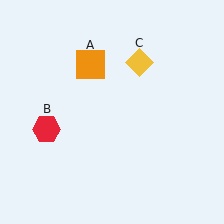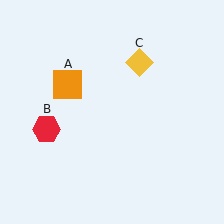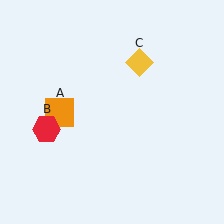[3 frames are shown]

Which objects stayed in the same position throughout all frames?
Red hexagon (object B) and yellow diamond (object C) remained stationary.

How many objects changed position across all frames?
1 object changed position: orange square (object A).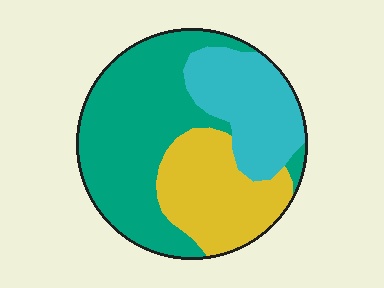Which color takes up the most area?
Teal, at roughly 50%.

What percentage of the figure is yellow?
Yellow takes up about one quarter (1/4) of the figure.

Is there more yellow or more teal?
Teal.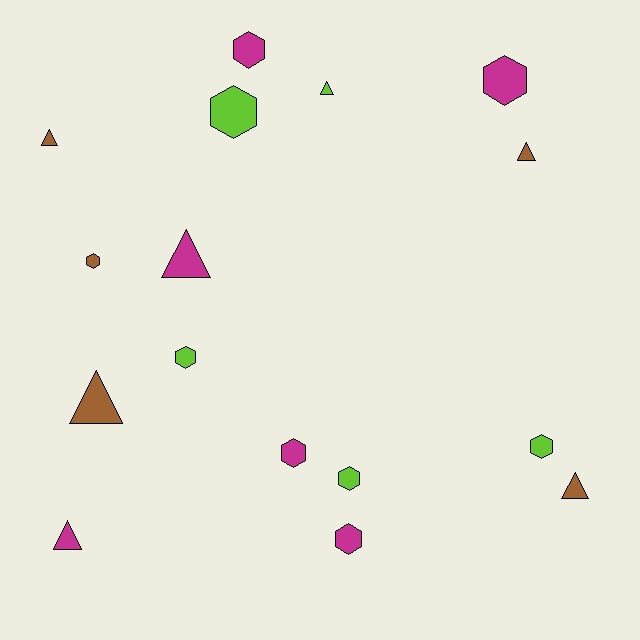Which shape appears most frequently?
Hexagon, with 9 objects.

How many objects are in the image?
There are 16 objects.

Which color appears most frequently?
Magenta, with 6 objects.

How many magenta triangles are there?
There are 2 magenta triangles.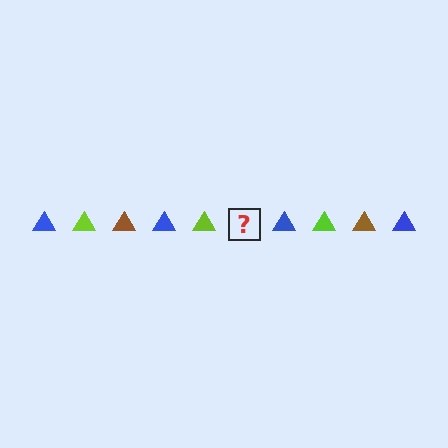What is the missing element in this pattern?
The missing element is a brown triangle.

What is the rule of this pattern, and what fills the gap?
The rule is that the pattern cycles through blue, lime, brown triangles. The gap should be filled with a brown triangle.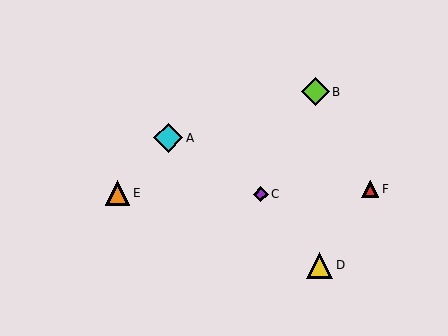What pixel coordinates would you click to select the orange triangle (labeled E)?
Click at (118, 193) to select the orange triangle E.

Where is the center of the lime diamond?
The center of the lime diamond is at (315, 92).